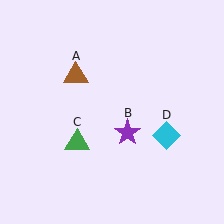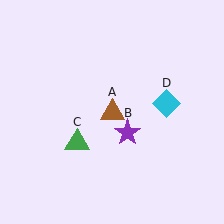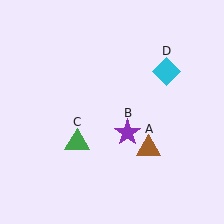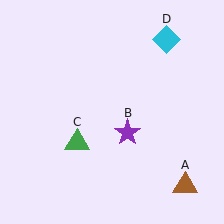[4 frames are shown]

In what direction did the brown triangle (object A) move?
The brown triangle (object A) moved down and to the right.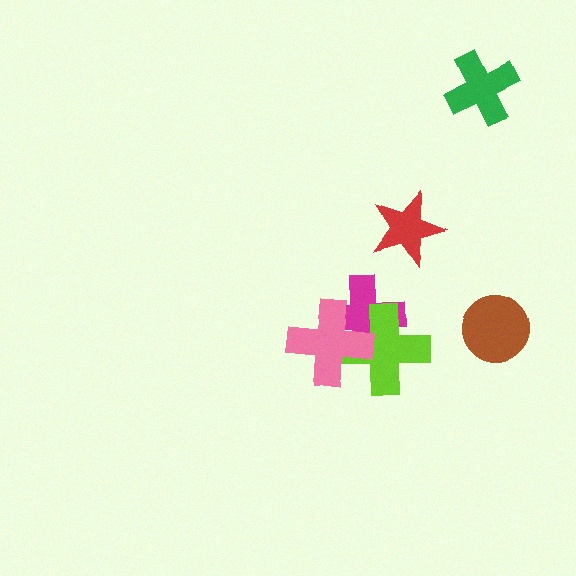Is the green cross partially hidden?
No, no other shape covers it.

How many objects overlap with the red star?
0 objects overlap with the red star.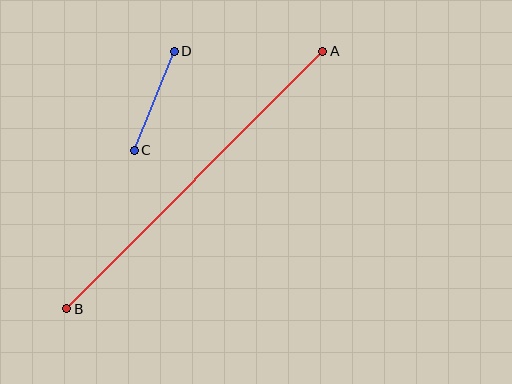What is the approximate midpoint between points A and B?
The midpoint is at approximately (195, 180) pixels.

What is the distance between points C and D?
The distance is approximately 107 pixels.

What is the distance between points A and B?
The distance is approximately 363 pixels.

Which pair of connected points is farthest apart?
Points A and B are farthest apart.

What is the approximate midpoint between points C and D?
The midpoint is at approximately (154, 101) pixels.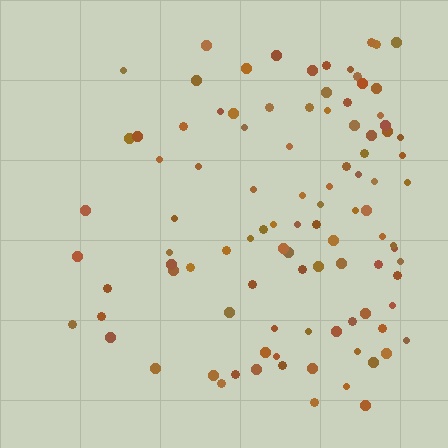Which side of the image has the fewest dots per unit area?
The left.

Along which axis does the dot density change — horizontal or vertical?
Horizontal.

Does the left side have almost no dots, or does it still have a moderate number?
Still a moderate number, just noticeably fewer than the right.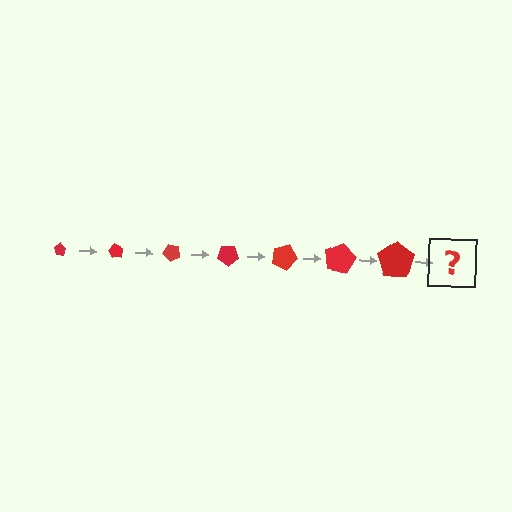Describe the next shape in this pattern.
It should be a pentagon, larger than the previous one and rotated 420 degrees from the start.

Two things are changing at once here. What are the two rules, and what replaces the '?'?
The two rules are that the pentagon grows larger each step and it rotates 60 degrees each step. The '?' should be a pentagon, larger than the previous one and rotated 420 degrees from the start.